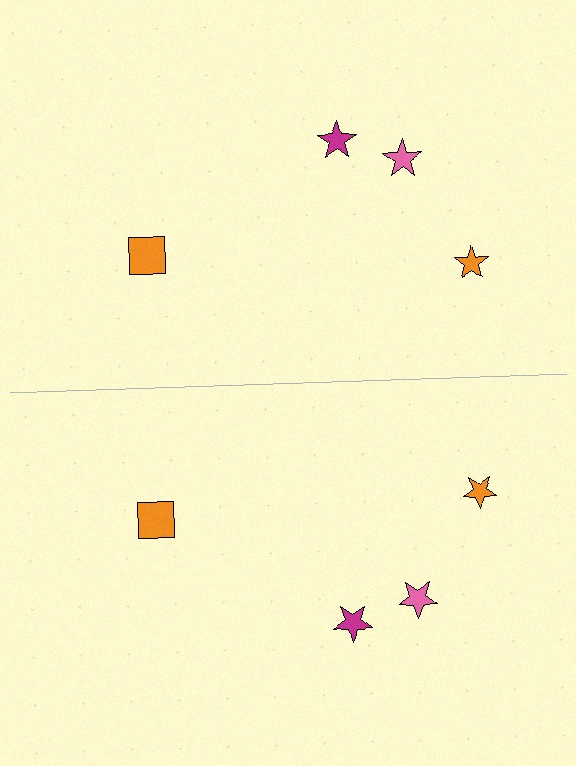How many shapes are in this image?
There are 8 shapes in this image.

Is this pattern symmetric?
Yes, this pattern has bilateral (reflection) symmetry.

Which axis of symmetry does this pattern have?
The pattern has a horizontal axis of symmetry running through the center of the image.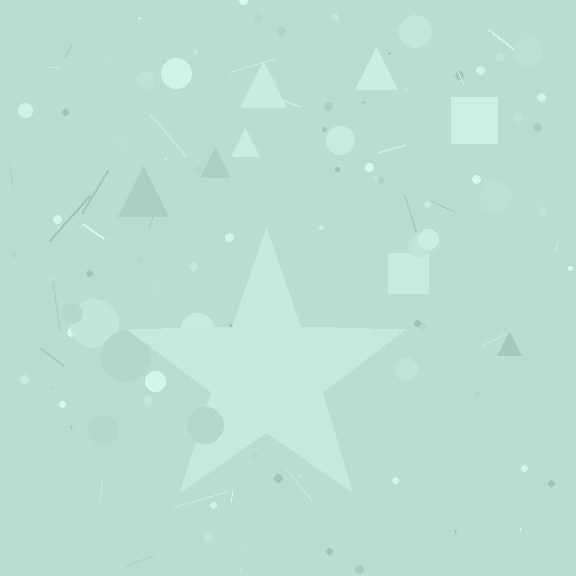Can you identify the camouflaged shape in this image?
The camouflaged shape is a star.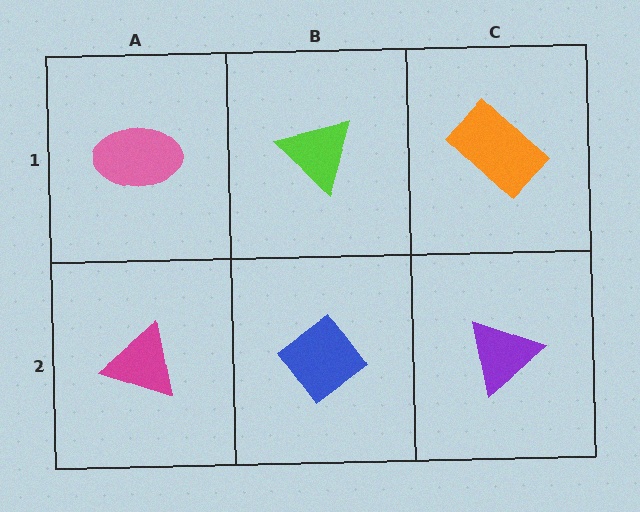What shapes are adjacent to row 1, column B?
A blue diamond (row 2, column B), a pink ellipse (row 1, column A), an orange rectangle (row 1, column C).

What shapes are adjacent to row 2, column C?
An orange rectangle (row 1, column C), a blue diamond (row 2, column B).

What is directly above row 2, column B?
A lime triangle.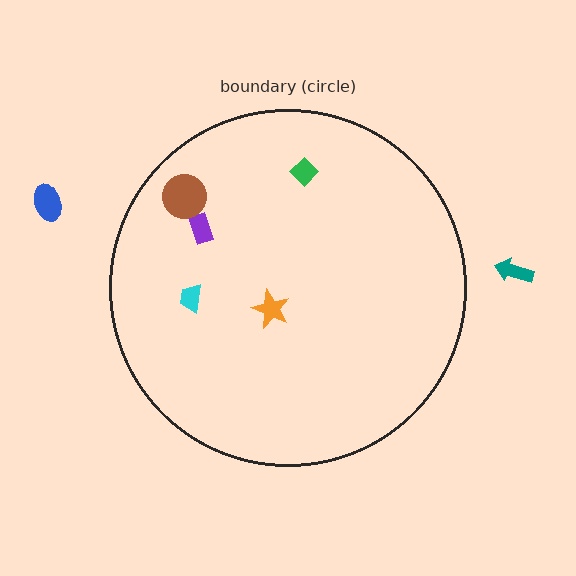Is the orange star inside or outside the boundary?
Inside.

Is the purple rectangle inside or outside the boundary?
Inside.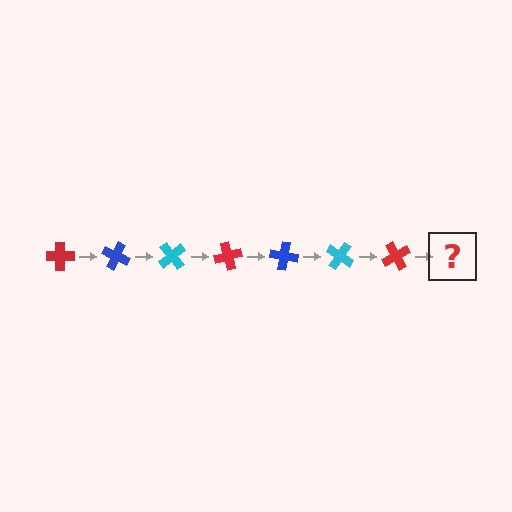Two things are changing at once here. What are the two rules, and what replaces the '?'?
The two rules are that it rotates 25 degrees each step and the color cycles through red, blue, and cyan. The '?' should be a blue cross, rotated 175 degrees from the start.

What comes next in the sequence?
The next element should be a blue cross, rotated 175 degrees from the start.